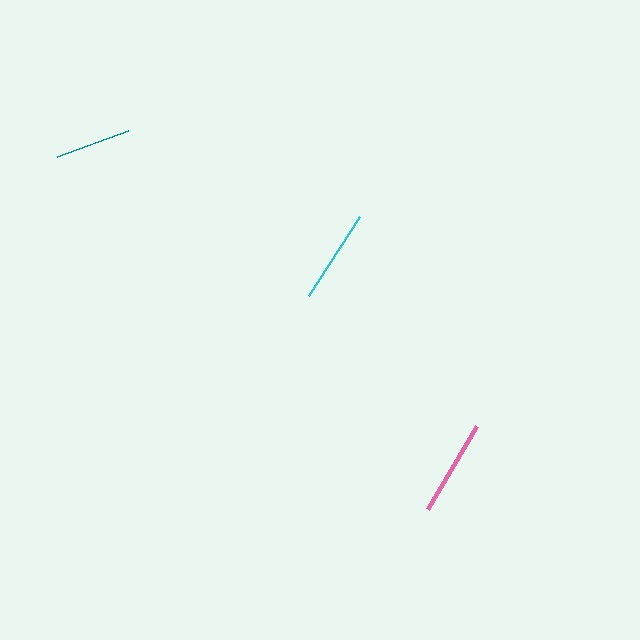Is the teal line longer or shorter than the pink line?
The pink line is longer than the teal line.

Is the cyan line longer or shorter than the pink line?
The pink line is longer than the cyan line.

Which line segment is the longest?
The pink line is the longest at approximately 97 pixels.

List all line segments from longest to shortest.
From longest to shortest: pink, cyan, teal.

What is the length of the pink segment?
The pink segment is approximately 97 pixels long.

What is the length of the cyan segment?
The cyan segment is approximately 94 pixels long.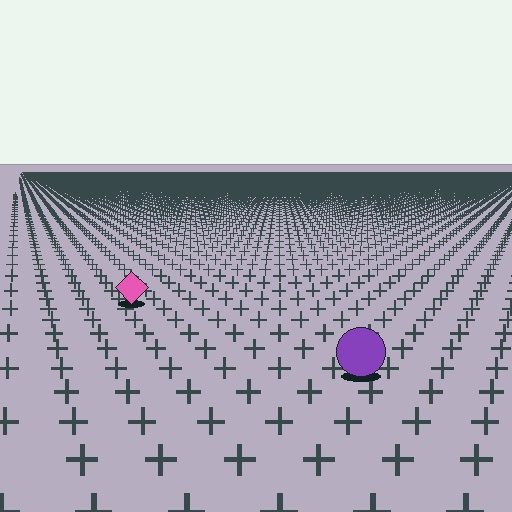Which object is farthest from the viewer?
The pink diamond is farthest from the viewer. It appears smaller and the ground texture around it is denser.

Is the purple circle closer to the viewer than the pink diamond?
Yes. The purple circle is closer — you can tell from the texture gradient: the ground texture is coarser near it.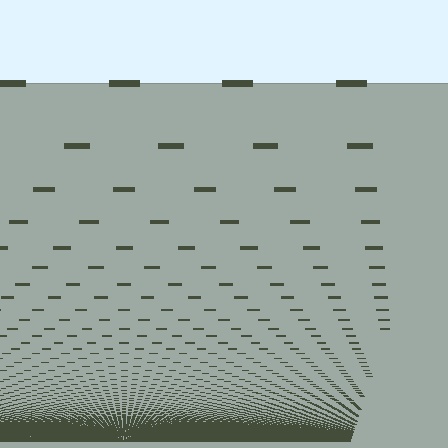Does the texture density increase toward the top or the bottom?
Density increases toward the bottom.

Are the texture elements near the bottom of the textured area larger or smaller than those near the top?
Smaller. The gradient is inverted — elements near the bottom are smaller and denser.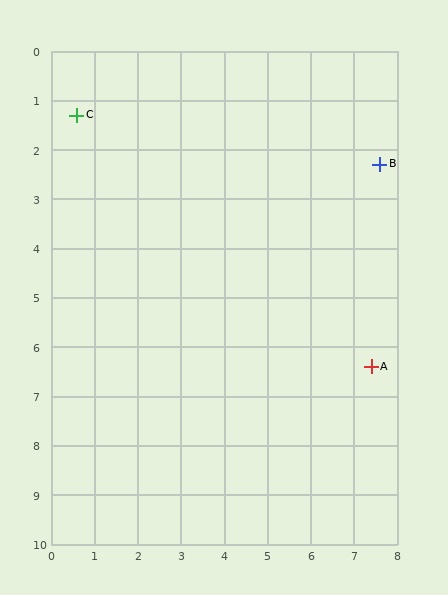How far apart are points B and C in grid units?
Points B and C are about 7.1 grid units apart.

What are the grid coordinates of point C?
Point C is at approximately (0.6, 1.3).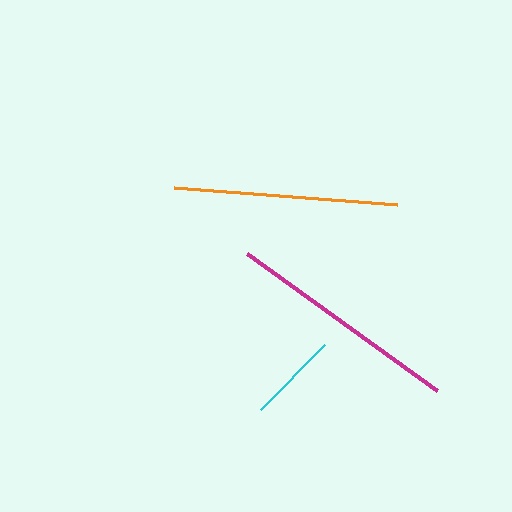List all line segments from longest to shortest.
From longest to shortest: magenta, orange, cyan.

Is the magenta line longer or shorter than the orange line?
The magenta line is longer than the orange line.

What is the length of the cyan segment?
The cyan segment is approximately 92 pixels long.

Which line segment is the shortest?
The cyan line is the shortest at approximately 92 pixels.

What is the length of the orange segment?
The orange segment is approximately 223 pixels long.